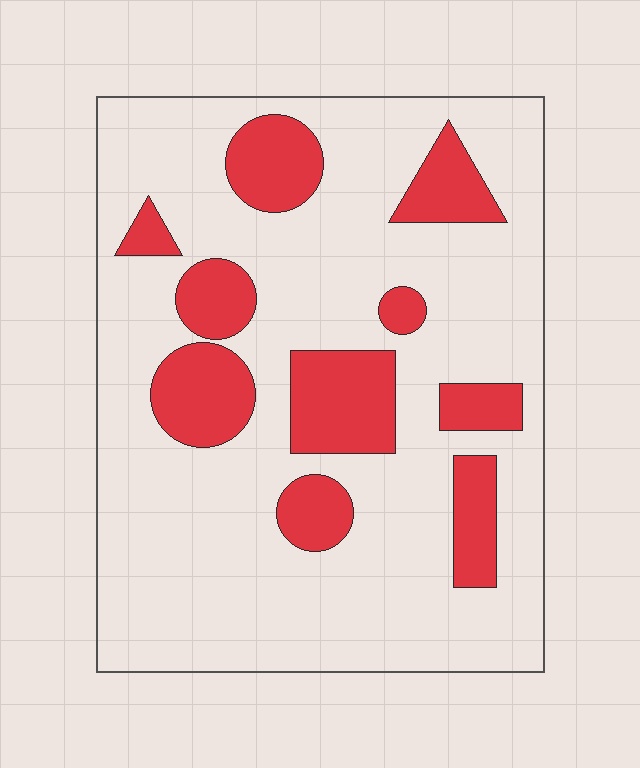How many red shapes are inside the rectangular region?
10.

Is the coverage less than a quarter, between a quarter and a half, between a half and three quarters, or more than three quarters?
Less than a quarter.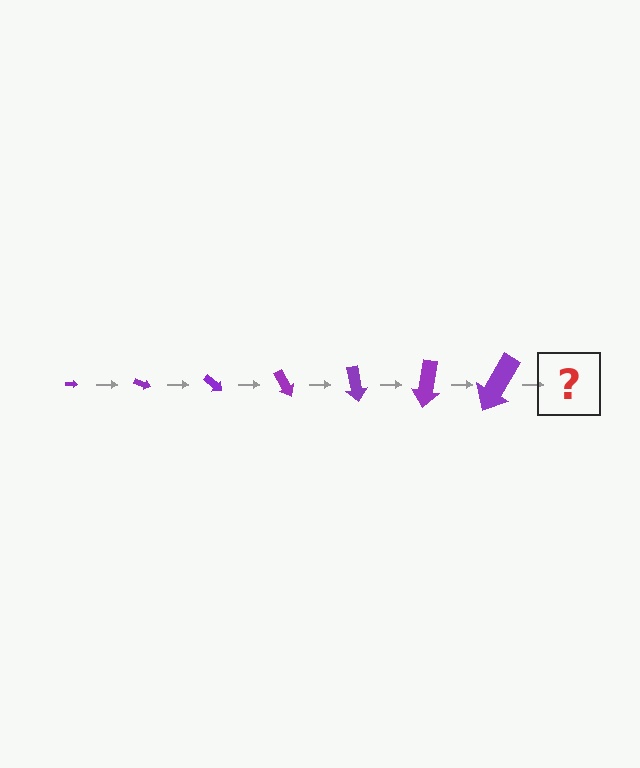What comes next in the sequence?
The next element should be an arrow, larger than the previous one and rotated 140 degrees from the start.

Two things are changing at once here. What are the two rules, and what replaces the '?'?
The two rules are that the arrow grows larger each step and it rotates 20 degrees each step. The '?' should be an arrow, larger than the previous one and rotated 140 degrees from the start.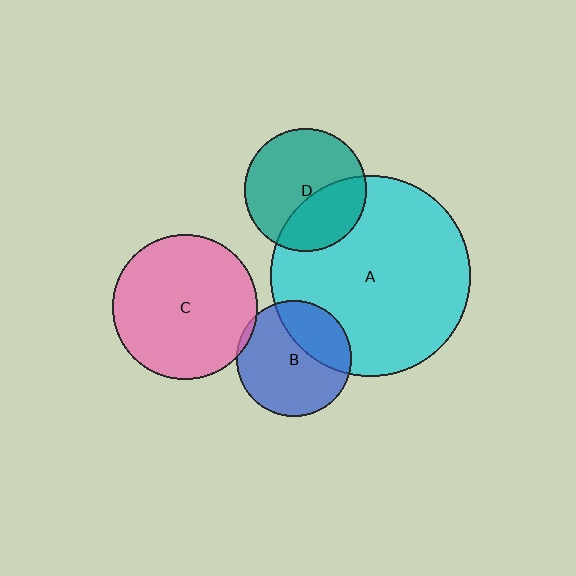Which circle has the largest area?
Circle A (cyan).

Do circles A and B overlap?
Yes.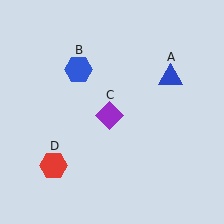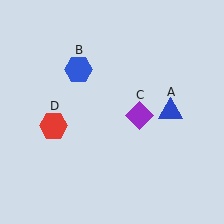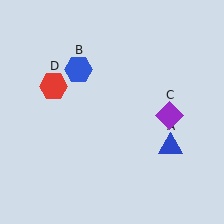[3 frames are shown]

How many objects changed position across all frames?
3 objects changed position: blue triangle (object A), purple diamond (object C), red hexagon (object D).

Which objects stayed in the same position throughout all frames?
Blue hexagon (object B) remained stationary.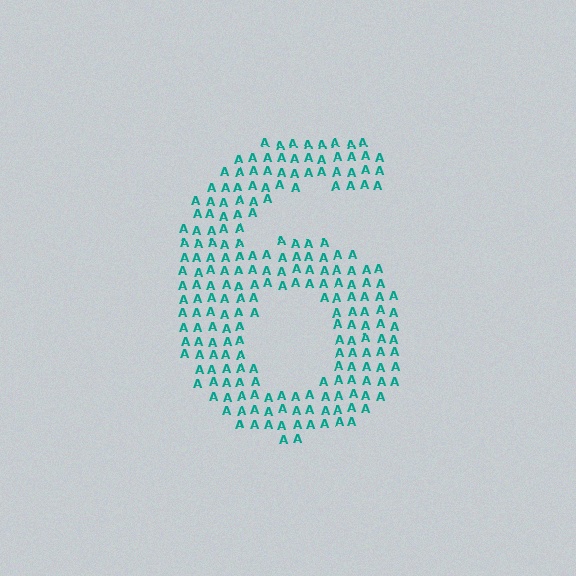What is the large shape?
The large shape is the digit 6.